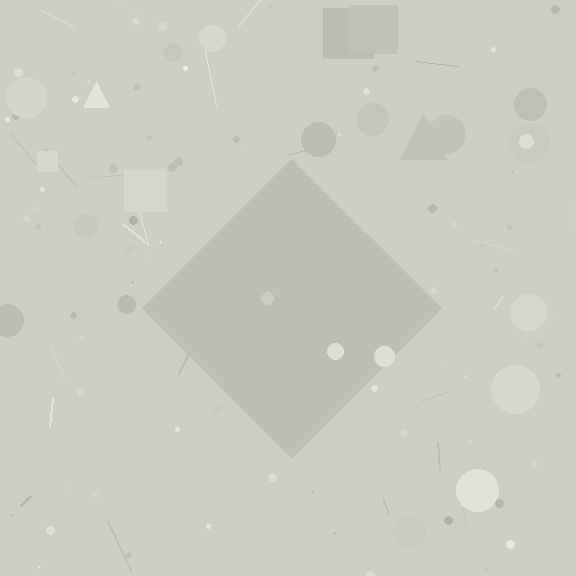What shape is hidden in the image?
A diamond is hidden in the image.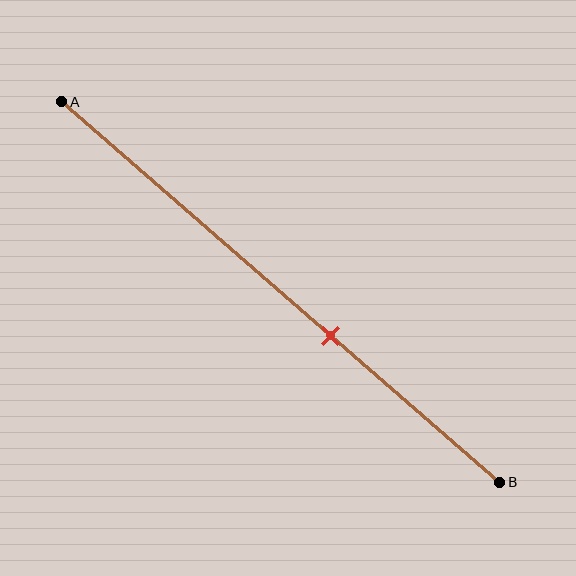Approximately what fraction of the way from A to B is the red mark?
The red mark is approximately 60% of the way from A to B.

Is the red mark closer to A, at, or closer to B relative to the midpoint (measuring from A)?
The red mark is closer to point B than the midpoint of segment AB.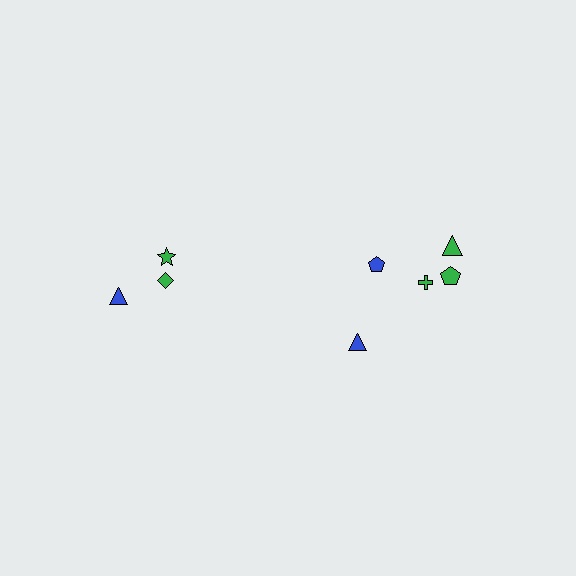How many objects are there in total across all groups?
There are 8 objects.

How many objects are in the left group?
There are 3 objects.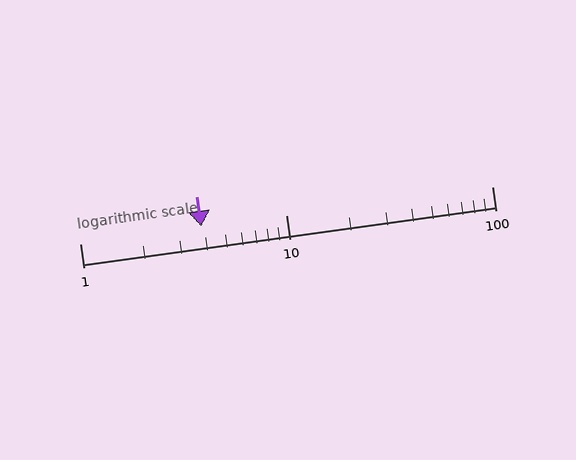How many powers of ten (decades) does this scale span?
The scale spans 2 decades, from 1 to 100.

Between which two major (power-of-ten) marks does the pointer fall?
The pointer is between 1 and 10.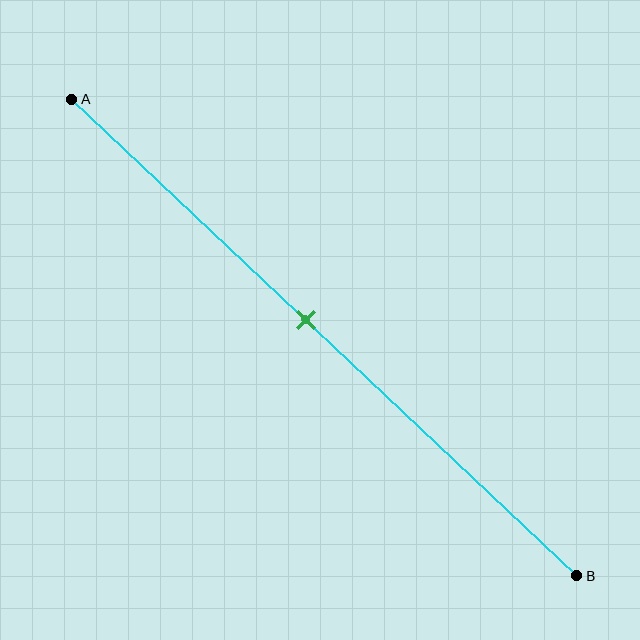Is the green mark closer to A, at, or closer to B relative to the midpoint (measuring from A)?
The green mark is closer to point A than the midpoint of segment AB.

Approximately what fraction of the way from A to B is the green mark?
The green mark is approximately 45% of the way from A to B.